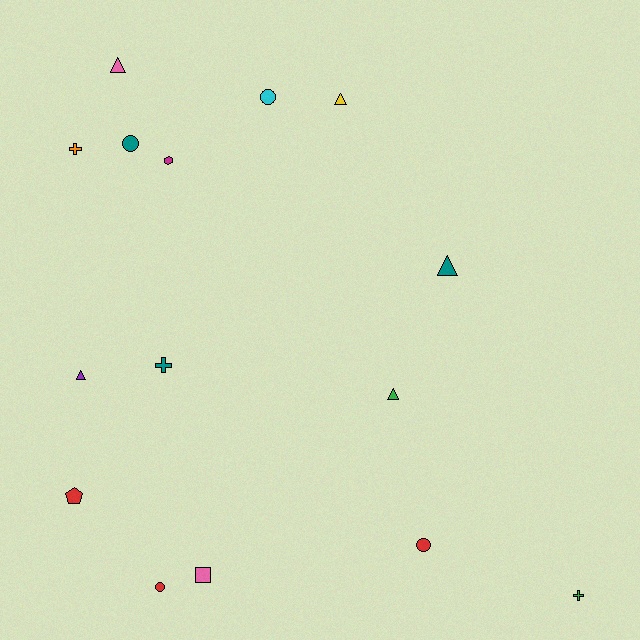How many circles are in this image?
There are 4 circles.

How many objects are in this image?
There are 15 objects.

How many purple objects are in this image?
There is 1 purple object.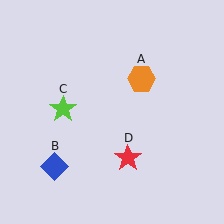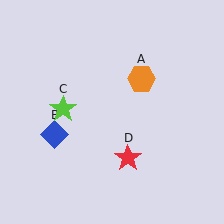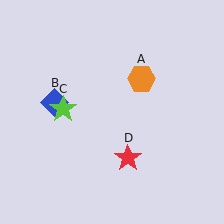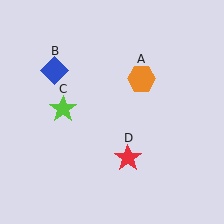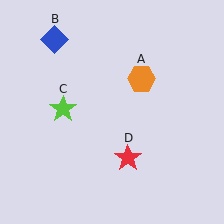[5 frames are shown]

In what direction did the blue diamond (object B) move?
The blue diamond (object B) moved up.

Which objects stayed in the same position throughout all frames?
Orange hexagon (object A) and lime star (object C) and red star (object D) remained stationary.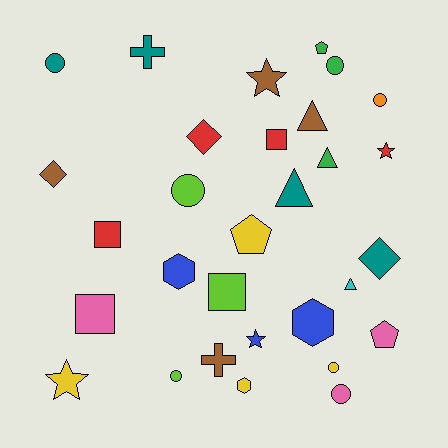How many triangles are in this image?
There are 4 triangles.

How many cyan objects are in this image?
There is 1 cyan object.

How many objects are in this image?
There are 30 objects.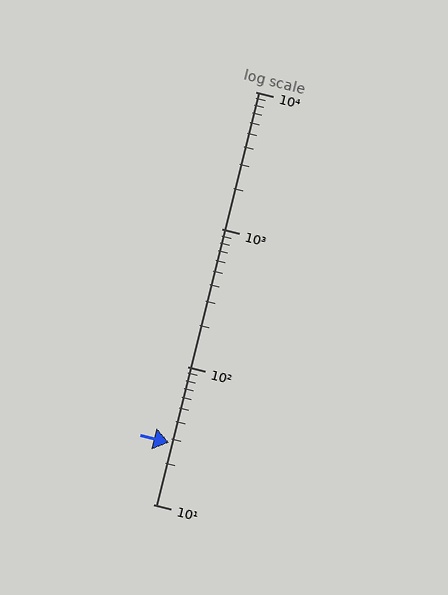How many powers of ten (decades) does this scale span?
The scale spans 3 decades, from 10 to 10000.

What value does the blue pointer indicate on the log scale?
The pointer indicates approximately 28.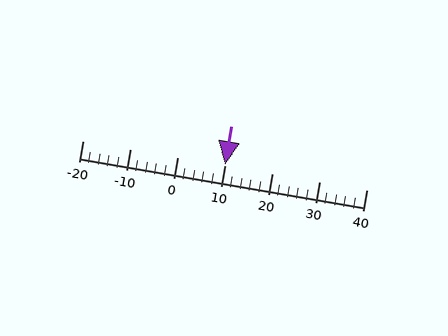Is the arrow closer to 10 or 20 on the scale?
The arrow is closer to 10.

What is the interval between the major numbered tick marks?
The major tick marks are spaced 10 units apart.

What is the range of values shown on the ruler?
The ruler shows values from -20 to 40.